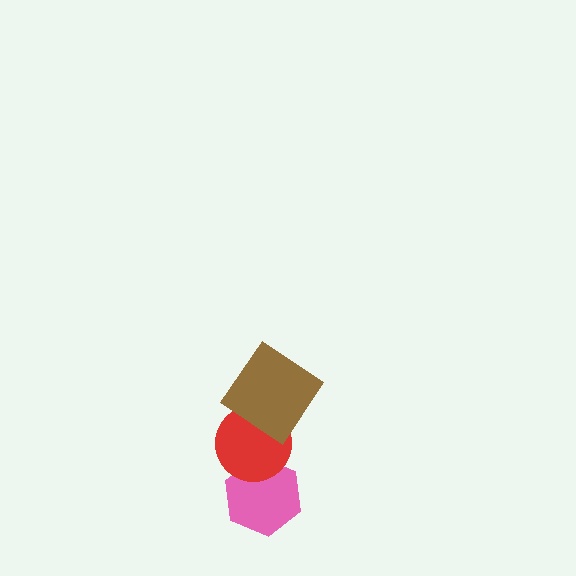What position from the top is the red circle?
The red circle is 2nd from the top.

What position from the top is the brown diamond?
The brown diamond is 1st from the top.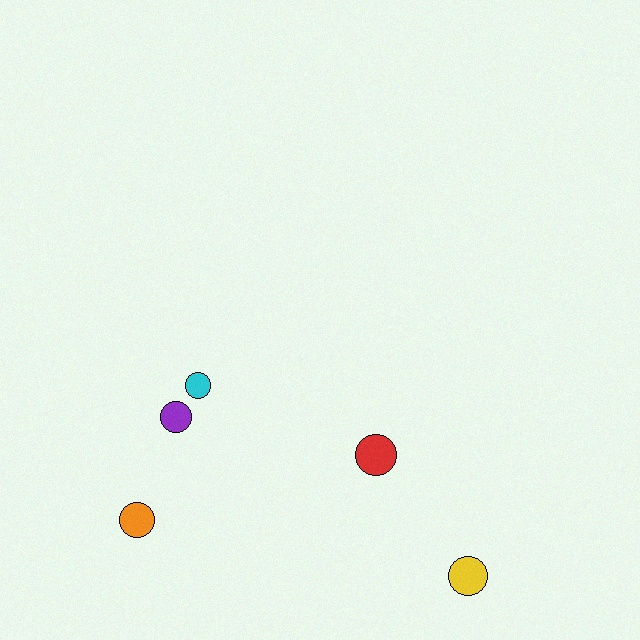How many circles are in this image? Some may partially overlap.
There are 5 circles.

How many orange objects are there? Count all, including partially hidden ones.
There is 1 orange object.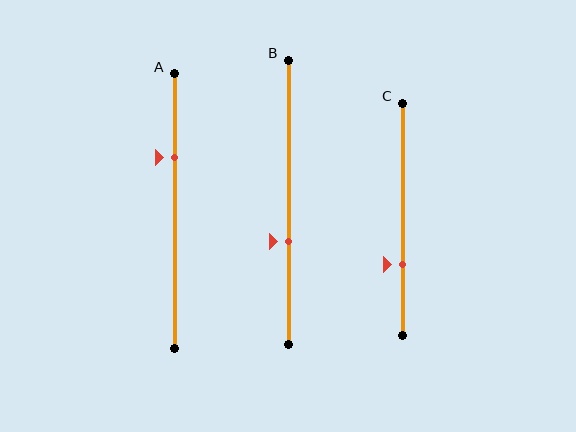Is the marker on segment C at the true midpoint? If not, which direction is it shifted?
No, the marker on segment C is shifted downward by about 19% of the segment length.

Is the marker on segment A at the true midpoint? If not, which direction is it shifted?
No, the marker on segment A is shifted upward by about 20% of the segment length.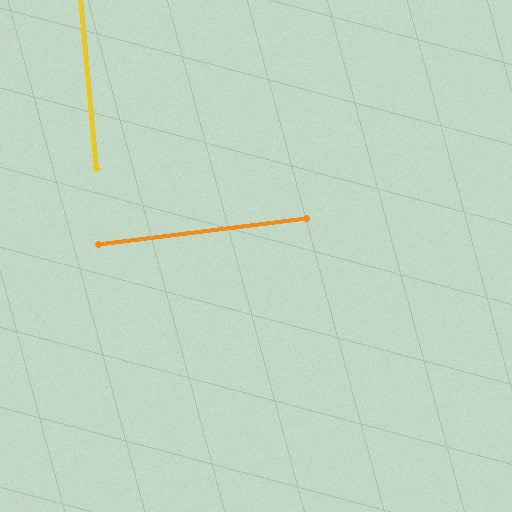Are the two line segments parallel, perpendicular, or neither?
Perpendicular — they meet at approximately 88°.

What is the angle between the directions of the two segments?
Approximately 88 degrees.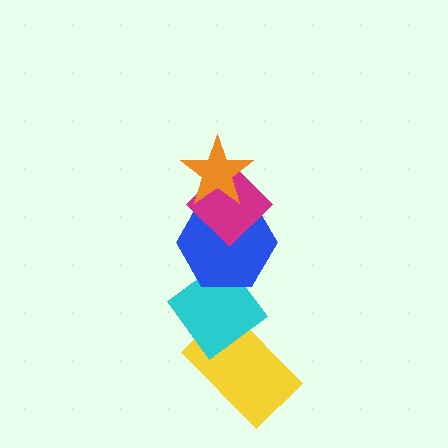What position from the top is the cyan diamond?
The cyan diamond is 4th from the top.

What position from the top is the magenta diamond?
The magenta diamond is 2nd from the top.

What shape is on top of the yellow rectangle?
The cyan diamond is on top of the yellow rectangle.